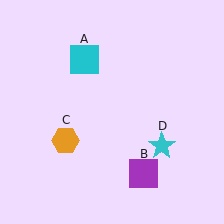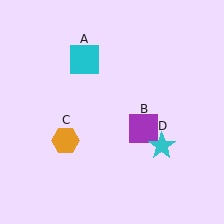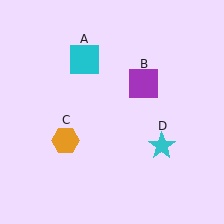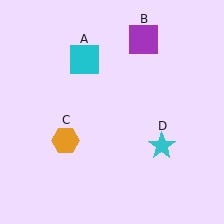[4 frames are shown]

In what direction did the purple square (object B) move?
The purple square (object B) moved up.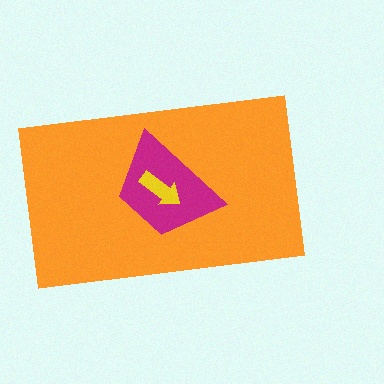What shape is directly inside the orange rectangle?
The magenta trapezoid.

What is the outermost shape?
The orange rectangle.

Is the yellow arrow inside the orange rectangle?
Yes.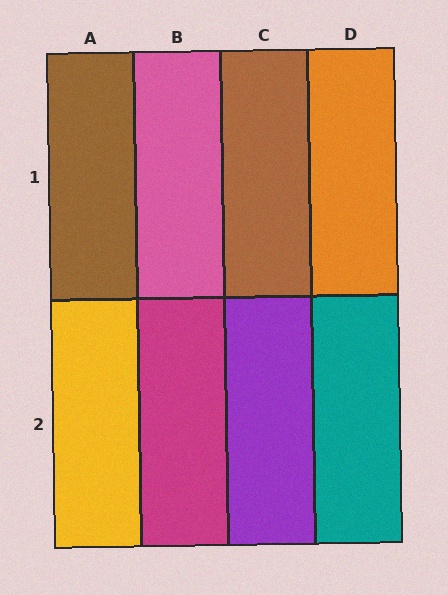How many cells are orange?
1 cell is orange.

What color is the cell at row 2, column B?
Magenta.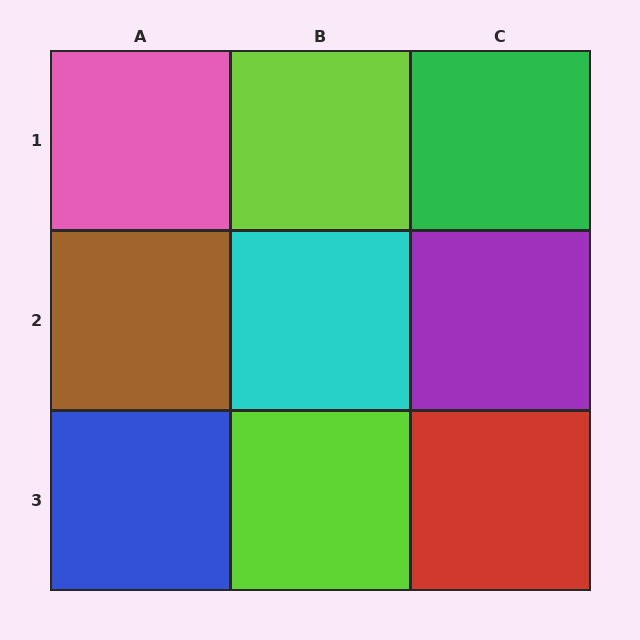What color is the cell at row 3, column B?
Lime.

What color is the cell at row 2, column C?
Purple.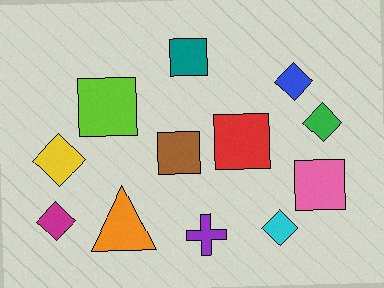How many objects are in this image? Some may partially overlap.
There are 12 objects.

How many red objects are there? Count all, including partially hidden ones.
There is 1 red object.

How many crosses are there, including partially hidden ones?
There is 1 cross.